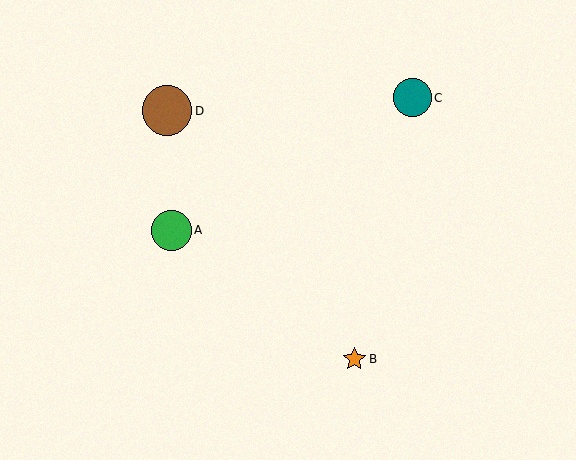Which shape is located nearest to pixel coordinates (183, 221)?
The green circle (labeled A) at (171, 230) is nearest to that location.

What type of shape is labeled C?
Shape C is a teal circle.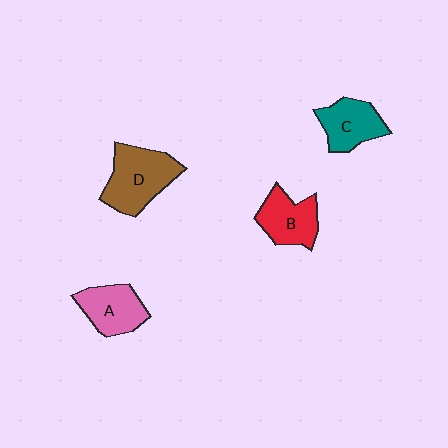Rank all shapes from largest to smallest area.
From largest to smallest: D (brown), A (pink), B (red), C (teal).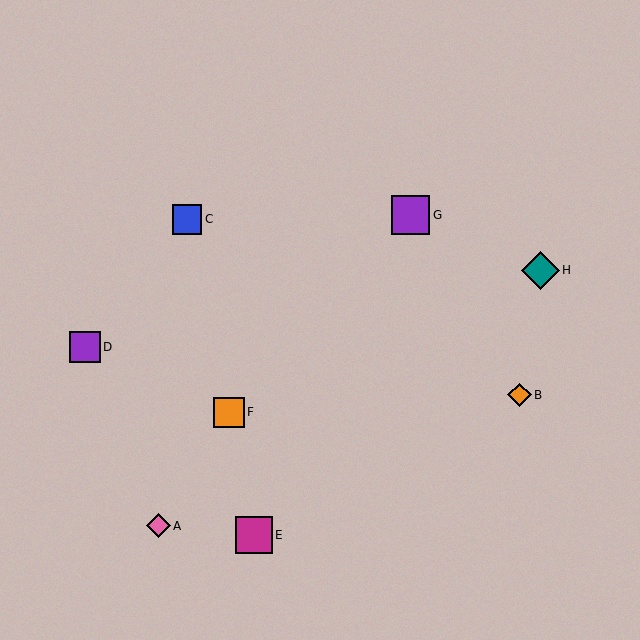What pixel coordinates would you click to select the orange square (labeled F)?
Click at (229, 412) to select the orange square F.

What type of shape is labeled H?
Shape H is a teal diamond.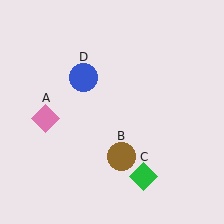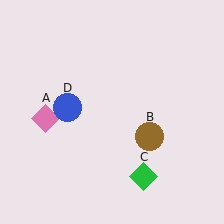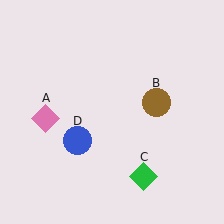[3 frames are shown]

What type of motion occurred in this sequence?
The brown circle (object B), blue circle (object D) rotated counterclockwise around the center of the scene.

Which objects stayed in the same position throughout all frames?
Pink diamond (object A) and green diamond (object C) remained stationary.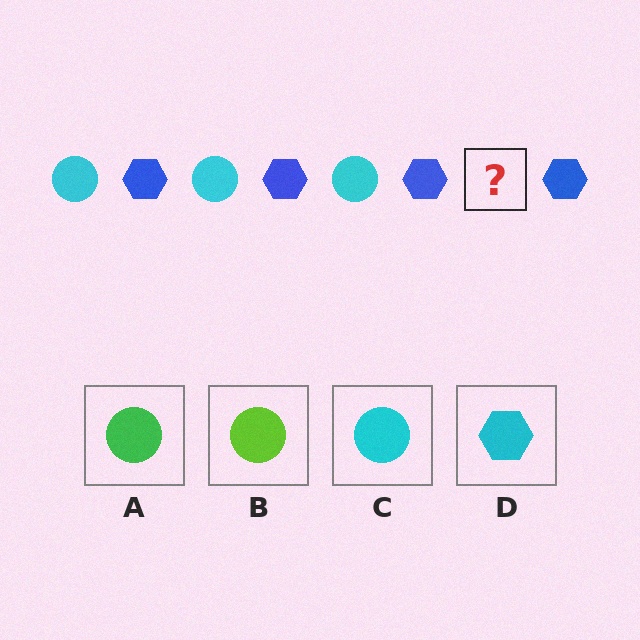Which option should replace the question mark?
Option C.